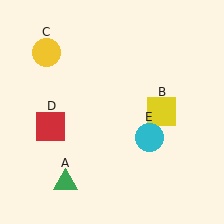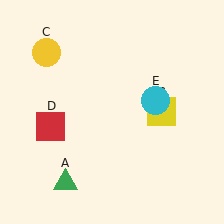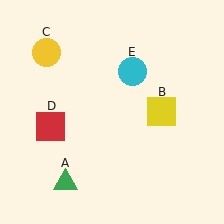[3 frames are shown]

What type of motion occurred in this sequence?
The cyan circle (object E) rotated counterclockwise around the center of the scene.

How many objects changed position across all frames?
1 object changed position: cyan circle (object E).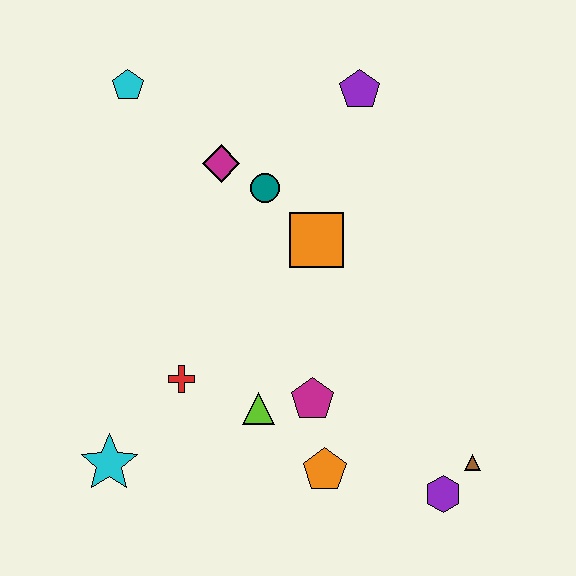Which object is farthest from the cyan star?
The purple pentagon is farthest from the cyan star.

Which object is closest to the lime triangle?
The magenta pentagon is closest to the lime triangle.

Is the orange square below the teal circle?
Yes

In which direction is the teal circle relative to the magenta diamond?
The teal circle is to the right of the magenta diamond.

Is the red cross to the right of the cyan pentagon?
Yes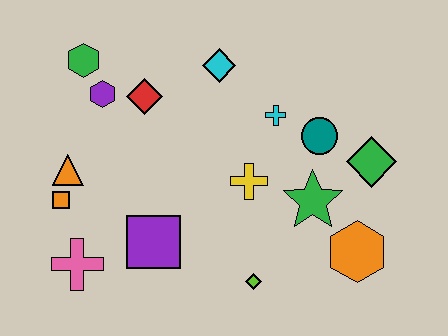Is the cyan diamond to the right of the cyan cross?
No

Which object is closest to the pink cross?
The orange square is closest to the pink cross.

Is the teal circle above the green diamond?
Yes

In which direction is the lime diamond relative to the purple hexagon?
The lime diamond is below the purple hexagon.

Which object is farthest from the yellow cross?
The green hexagon is farthest from the yellow cross.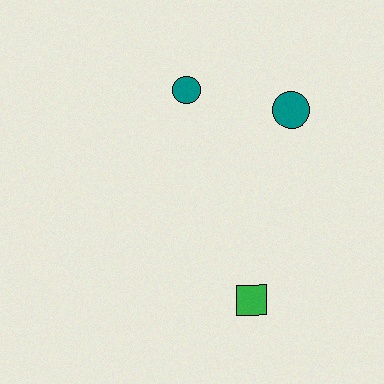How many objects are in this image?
There are 3 objects.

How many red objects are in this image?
There are no red objects.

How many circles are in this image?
There are 2 circles.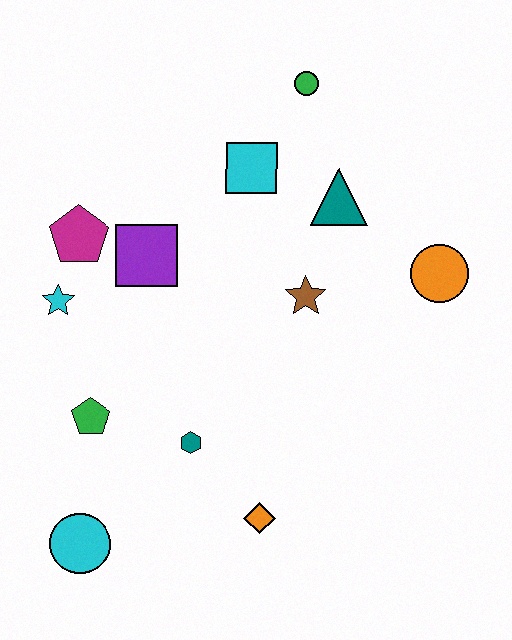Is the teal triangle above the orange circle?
Yes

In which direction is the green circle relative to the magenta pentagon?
The green circle is to the right of the magenta pentagon.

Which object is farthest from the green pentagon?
The green circle is farthest from the green pentagon.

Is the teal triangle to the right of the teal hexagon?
Yes